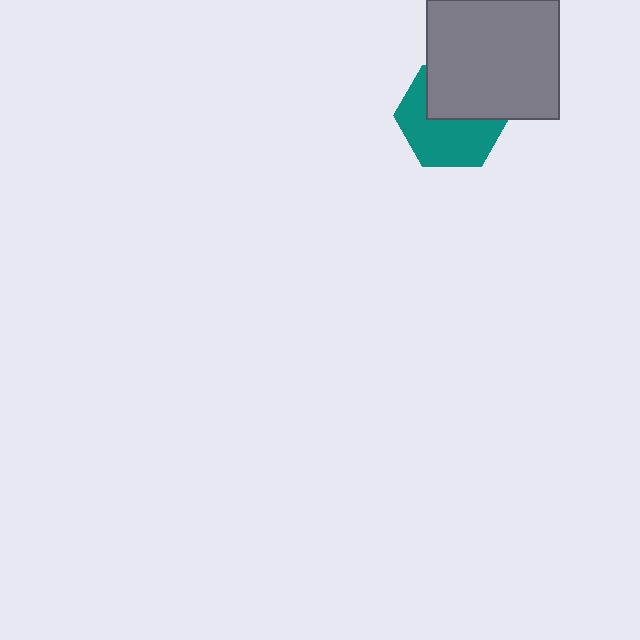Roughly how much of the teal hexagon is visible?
About half of it is visible (roughly 57%).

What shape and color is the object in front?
The object in front is a gray rectangle.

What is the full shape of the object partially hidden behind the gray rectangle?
The partially hidden object is a teal hexagon.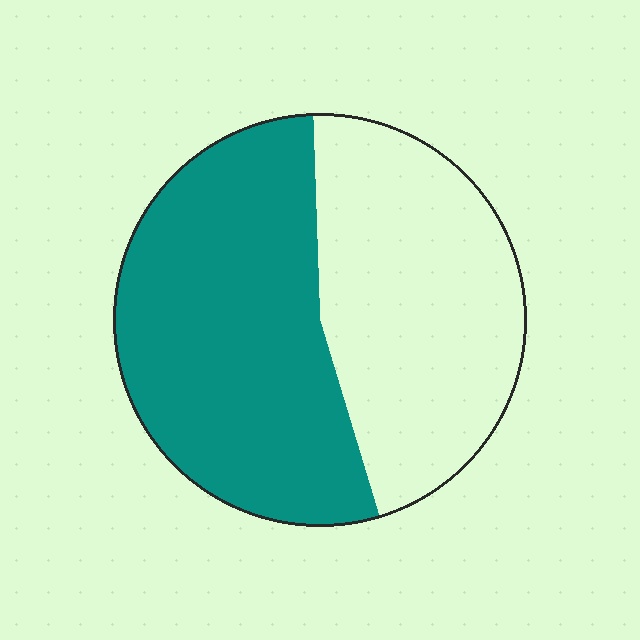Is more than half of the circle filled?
Yes.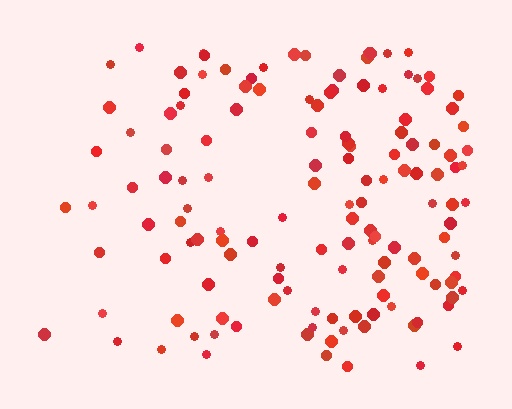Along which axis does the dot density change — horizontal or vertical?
Horizontal.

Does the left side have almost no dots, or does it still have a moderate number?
Still a moderate number, just noticeably fewer than the right.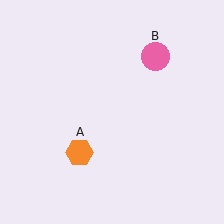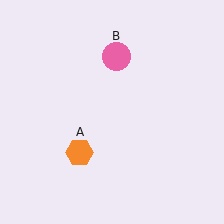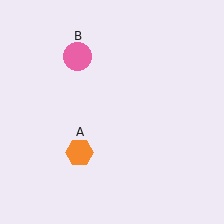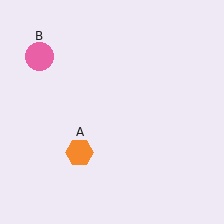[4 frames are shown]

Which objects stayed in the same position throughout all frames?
Orange hexagon (object A) remained stationary.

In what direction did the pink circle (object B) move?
The pink circle (object B) moved left.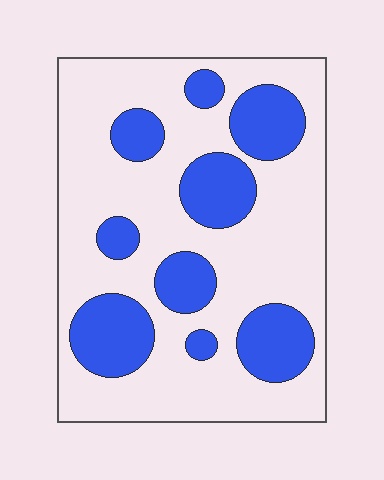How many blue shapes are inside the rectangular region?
9.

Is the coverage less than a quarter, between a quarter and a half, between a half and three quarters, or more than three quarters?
Between a quarter and a half.